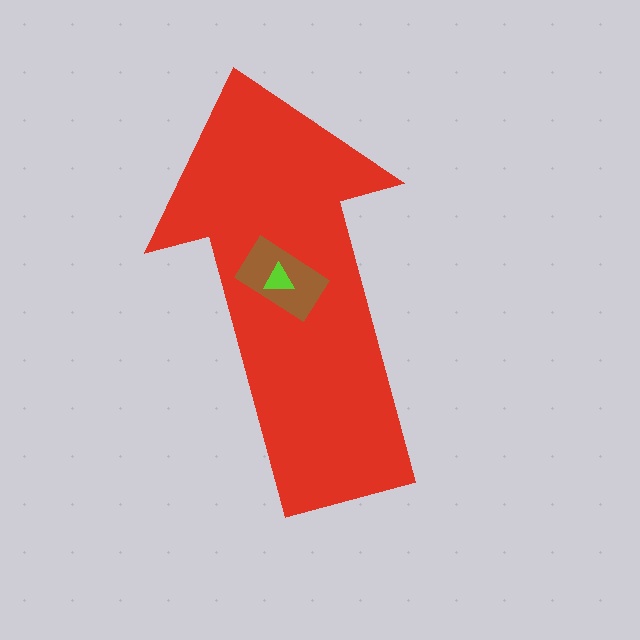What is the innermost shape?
The lime triangle.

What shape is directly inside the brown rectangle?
The lime triangle.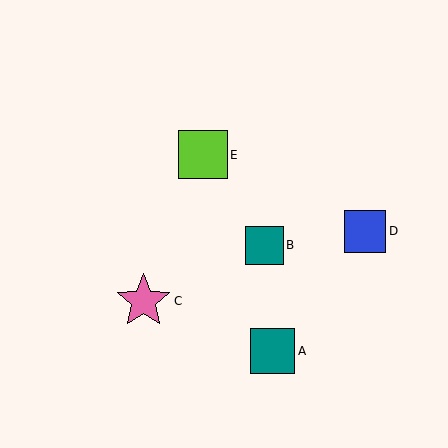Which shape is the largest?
The pink star (labeled C) is the largest.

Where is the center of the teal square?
The center of the teal square is at (273, 351).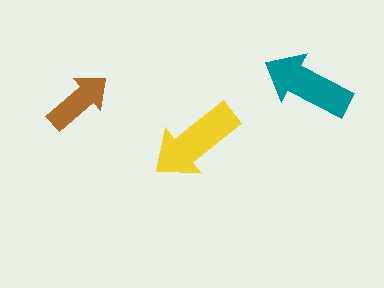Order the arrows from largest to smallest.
the yellow one, the teal one, the brown one.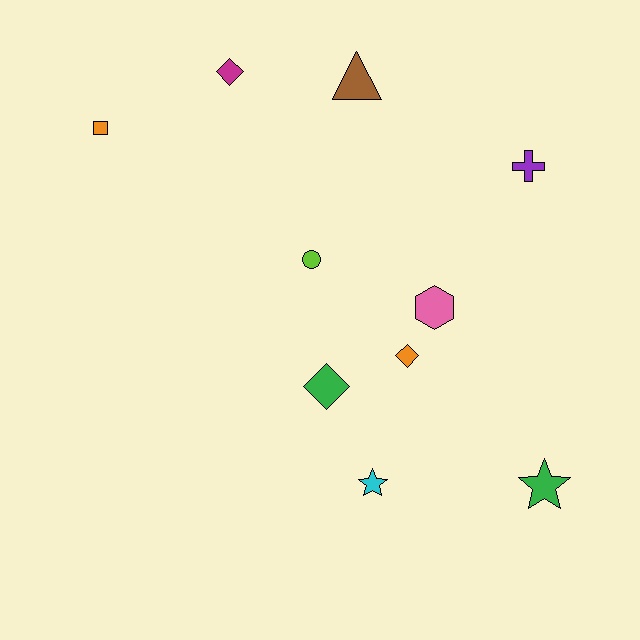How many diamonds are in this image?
There are 3 diamonds.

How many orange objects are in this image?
There are 2 orange objects.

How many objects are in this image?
There are 10 objects.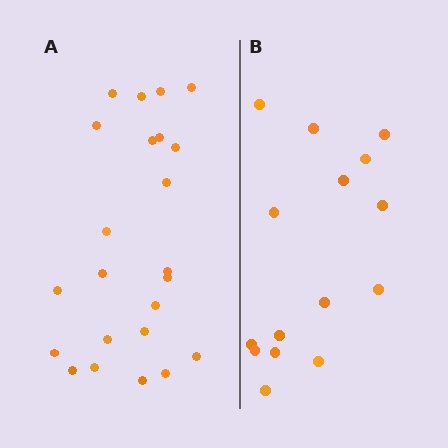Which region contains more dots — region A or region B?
Region A (the left region) has more dots.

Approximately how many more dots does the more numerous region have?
Region A has roughly 8 or so more dots than region B.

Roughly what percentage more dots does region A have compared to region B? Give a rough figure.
About 55% more.